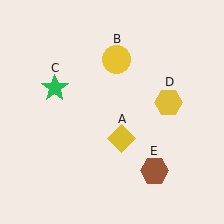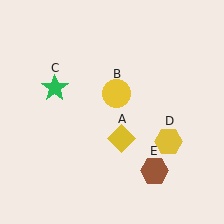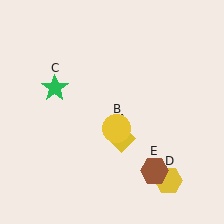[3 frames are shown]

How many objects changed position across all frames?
2 objects changed position: yellow circle (object B), yellow hexagon (object D).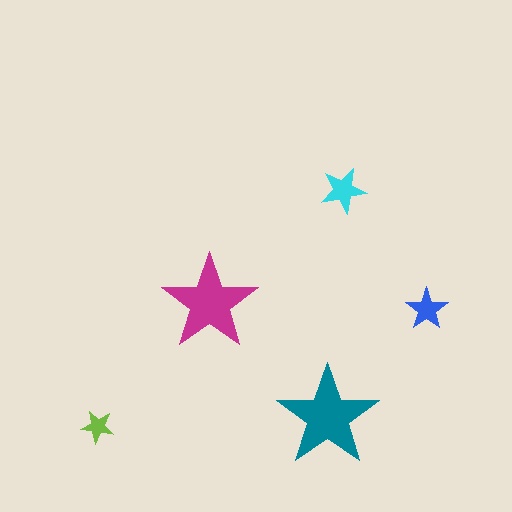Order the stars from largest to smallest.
the teal one, the magenta one, the cyan one, the blue one, the lime one.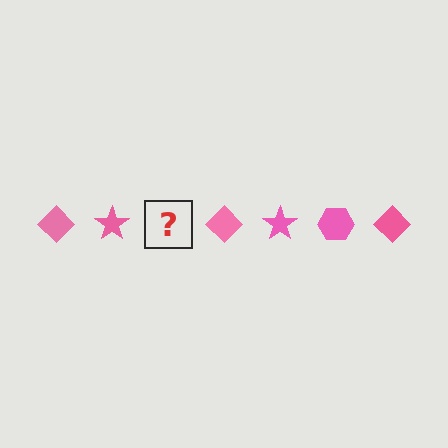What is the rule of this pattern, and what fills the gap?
The rule is that the pattern cycles through diamond, star, hexagon shapes in pink. The gap should be filled with a pink hexagon.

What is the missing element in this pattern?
The missing element is a pink hexagon.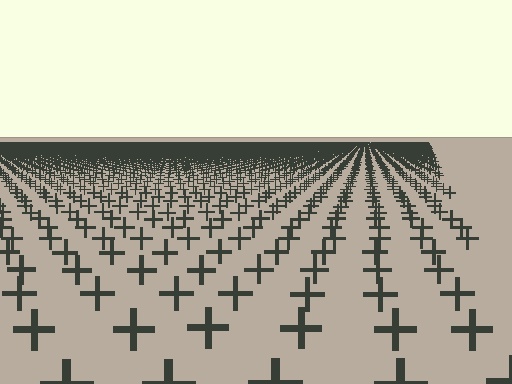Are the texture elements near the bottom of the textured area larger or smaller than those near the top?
Larger. Near the bottom, elements are closer to the viewer and appear at a bigger on-screen size.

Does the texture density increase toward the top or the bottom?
Density increases toward the top.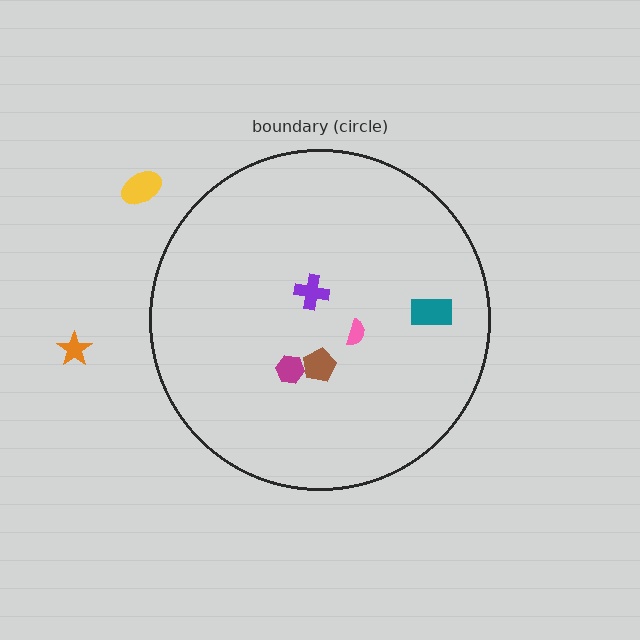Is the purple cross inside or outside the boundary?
Inside.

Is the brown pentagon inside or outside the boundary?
Inside.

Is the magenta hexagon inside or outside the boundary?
Inside.